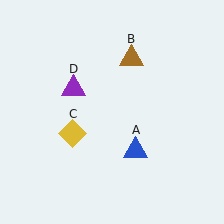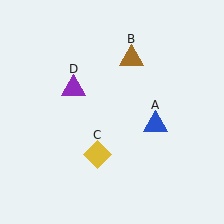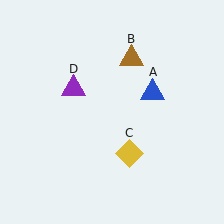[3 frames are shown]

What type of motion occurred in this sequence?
The blue triangle (object A), yellow diamond (object C) rotated counterclockwise around the center of the scene.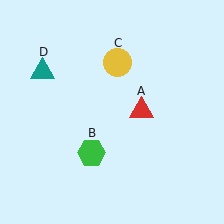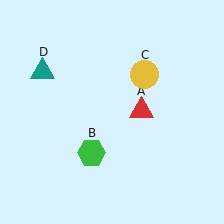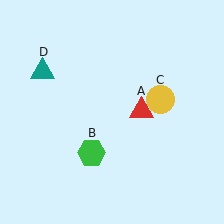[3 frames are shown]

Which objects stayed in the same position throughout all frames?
Red triangle (object A) and green hexagon (object B) and teal triangle (object D) remained stationary.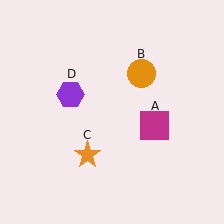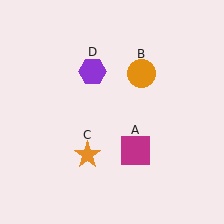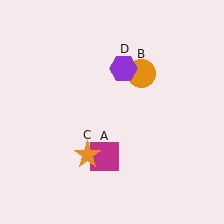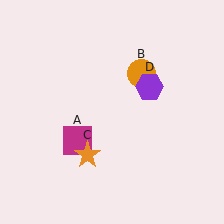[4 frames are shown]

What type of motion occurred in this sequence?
The magenta square (object A), purple hexagon (object D) rotated clockwise around the center of the scene.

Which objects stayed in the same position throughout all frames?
Orange circle (object B) and orange star (object C) remained stationary.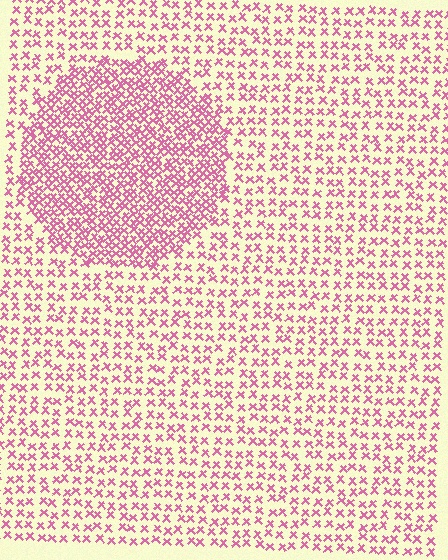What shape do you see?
I see a circle.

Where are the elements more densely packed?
The elements are more densely packed inside the circle boundary.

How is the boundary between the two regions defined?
The boundary is defined by a change in element density (approximately 2.1x ratio). All elements are the same color, size, and shape.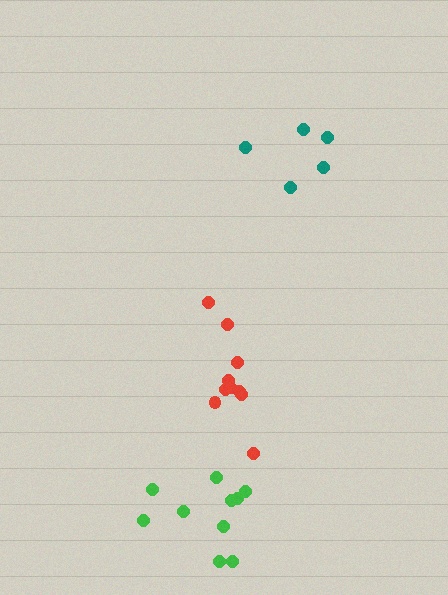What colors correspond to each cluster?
The clusters are colored: red, teal, green.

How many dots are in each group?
Group 1: 10 dots, Group 2: 5 dots, Group 3: 10 dots (25 total).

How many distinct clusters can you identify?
There are 3 distinct clusters.